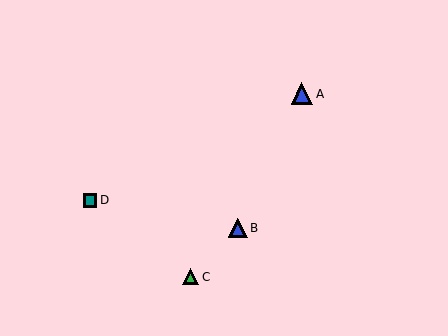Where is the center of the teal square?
The center of the teal square is at (90, 200).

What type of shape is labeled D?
Shape D is a teal square.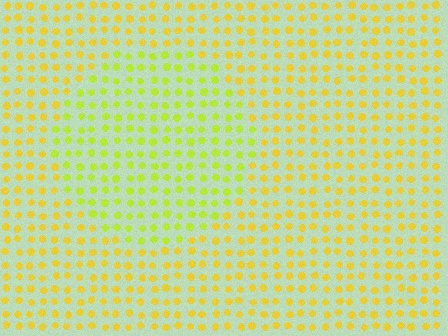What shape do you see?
I see a circle.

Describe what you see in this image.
The image is filled with small yellow elements in a uniform arrangement. A circle-shaped region is visible where the elements are tinted to a slightly different hue, forming a subtle color boundary.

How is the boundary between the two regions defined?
The boundary is defined purely by a slight shift in hue (about 27 degrees). Spacing, size, and orientation are identical on both sides.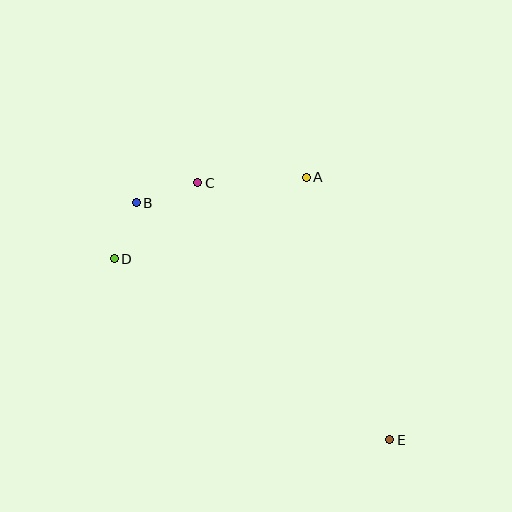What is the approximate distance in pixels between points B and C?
The distance between B and C is approximately 64 pixels.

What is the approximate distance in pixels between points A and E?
The distance between A and E is approximately 276 pixels.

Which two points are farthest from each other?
Points B and E are farthest from each other.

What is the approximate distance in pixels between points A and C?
The distance between A and C is approximately 109 pixels.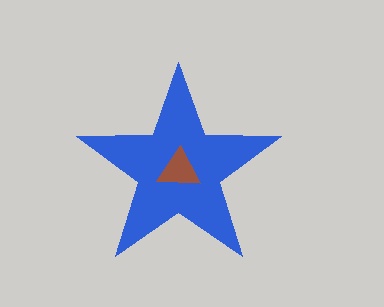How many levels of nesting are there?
2.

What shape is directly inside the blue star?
The brown triangle.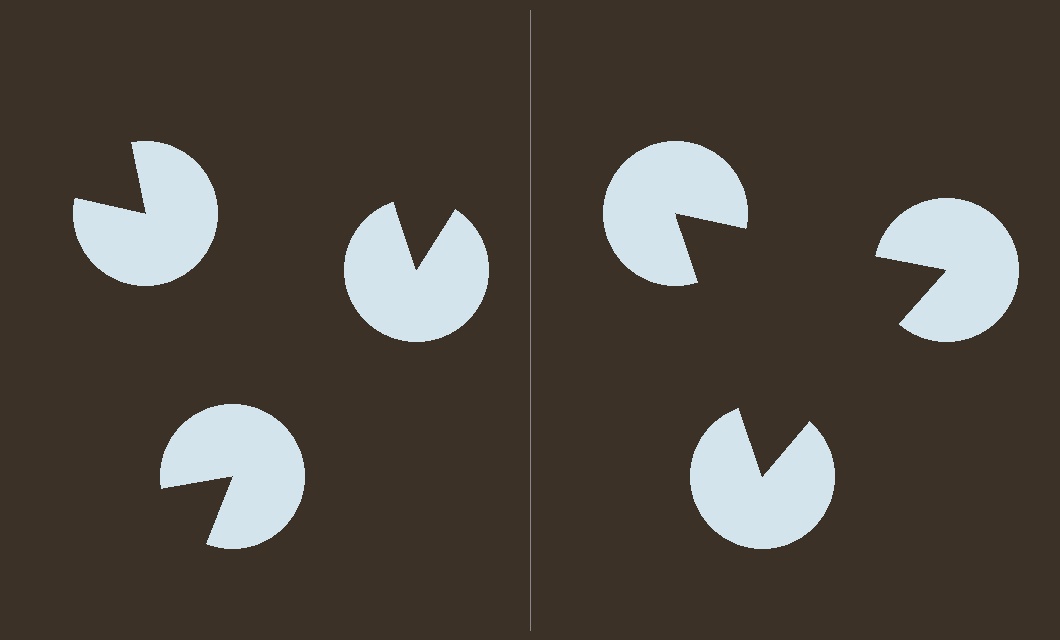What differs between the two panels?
The pac-man discs are positioned identically on both sides; only the wedge orientations differ. On the right they align to a triangle; on the left they are misaligned.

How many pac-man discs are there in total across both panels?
6 — 3 on each side.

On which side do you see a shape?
An illusory triangle appears on the right side. On the left side the wedge cuts are rotated, so no coherent shape forms.